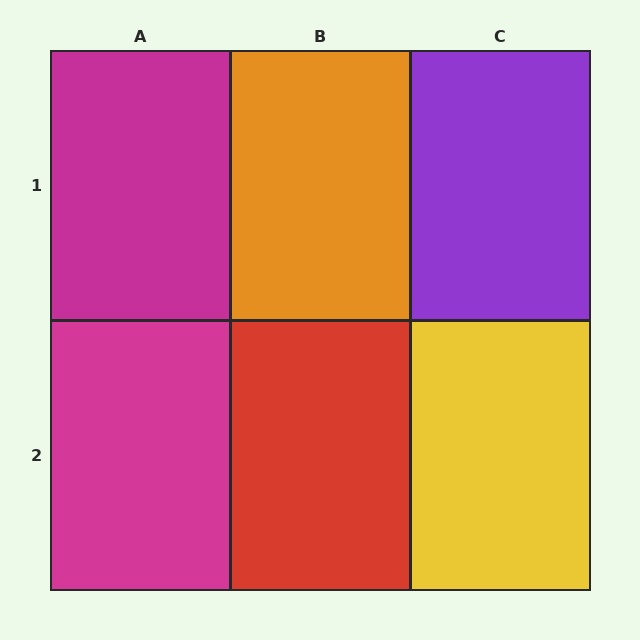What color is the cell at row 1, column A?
Magenta.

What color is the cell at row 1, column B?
Orange.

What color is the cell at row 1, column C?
Purple.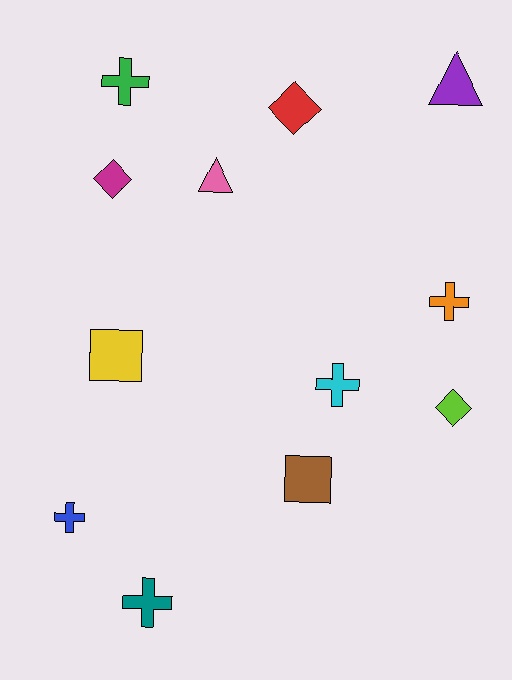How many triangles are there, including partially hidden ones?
There are 2 triangles.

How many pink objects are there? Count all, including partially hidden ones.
There is 1 pink object.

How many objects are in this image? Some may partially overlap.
There are 12 objects.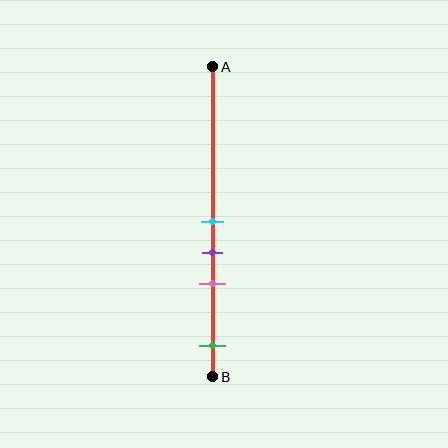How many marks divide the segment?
There are 4 marks dividing the segment.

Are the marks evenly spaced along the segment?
No, the marks are not evenly spaced.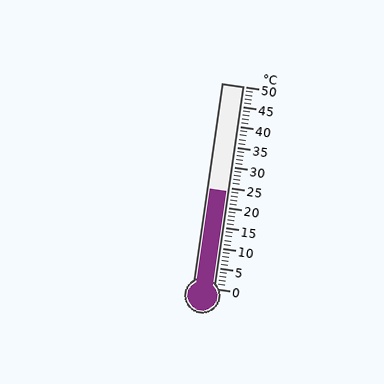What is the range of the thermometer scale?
The thermometer scale ranges from 0°C to 50°C.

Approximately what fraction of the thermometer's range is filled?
The thermometer is filled to approximately 50% of its range.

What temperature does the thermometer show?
The thermometer shows approximately 24°C.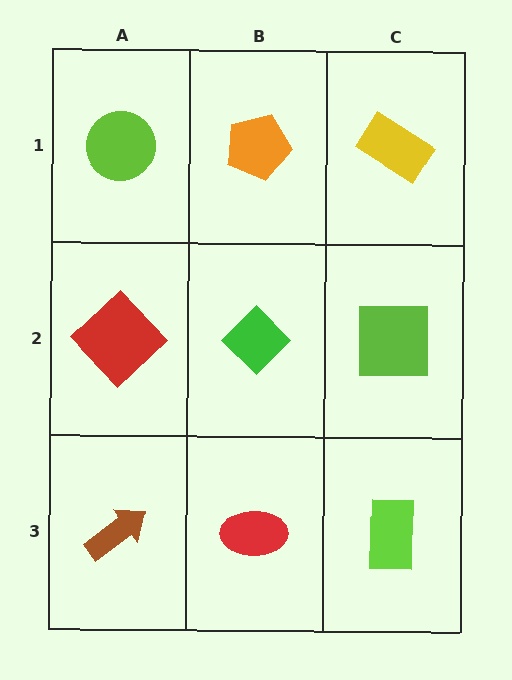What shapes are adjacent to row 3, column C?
A lime square (row 2, column C), a red ellipse (row 3, column B).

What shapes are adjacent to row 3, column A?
A red diamond (row 2, column A), a red ellipse (row 3, column B).